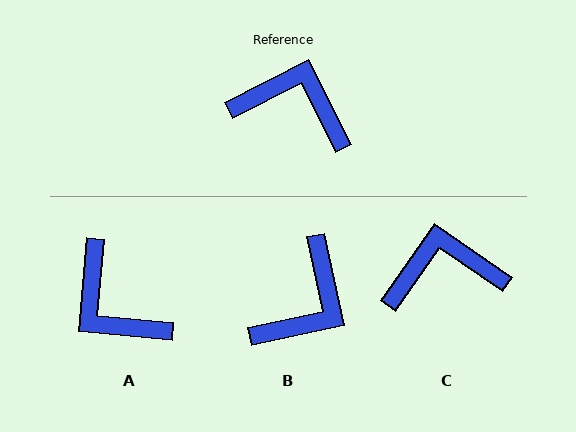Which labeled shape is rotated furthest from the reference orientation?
A, about 148 degrees away.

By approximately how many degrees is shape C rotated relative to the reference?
Approximately 29 degrees counter-clockwise.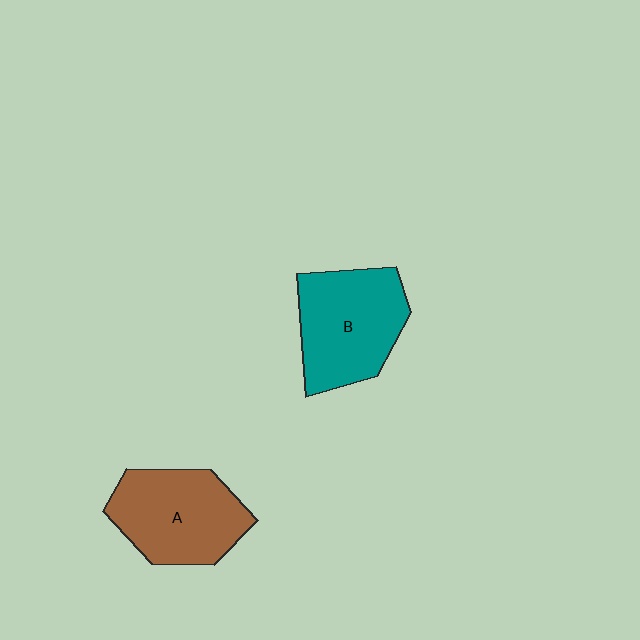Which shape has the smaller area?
Shape A (brown).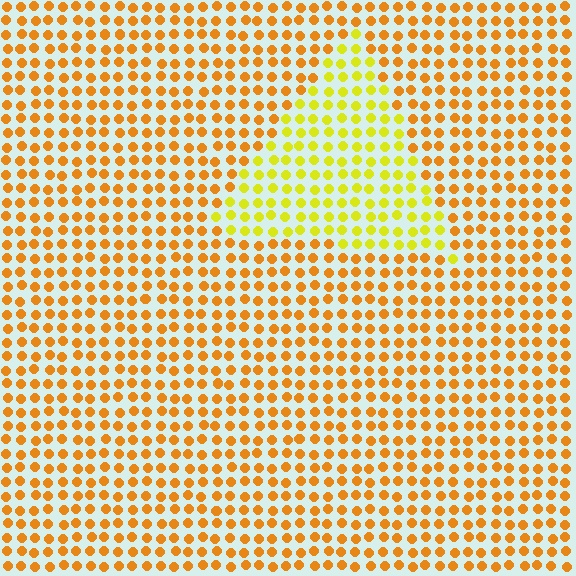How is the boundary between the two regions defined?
The boundary is defined purely by a slight shift in hue (about 32 degrees). Spacing, size, and orientation are identical on both sides.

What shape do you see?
I see a triangle.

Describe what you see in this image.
The image is filled with small orange elements in a uniform arrangement. A triangle-shaped region is visible where the elements are tinted to a slightly different hue, forming a subtle color boundary.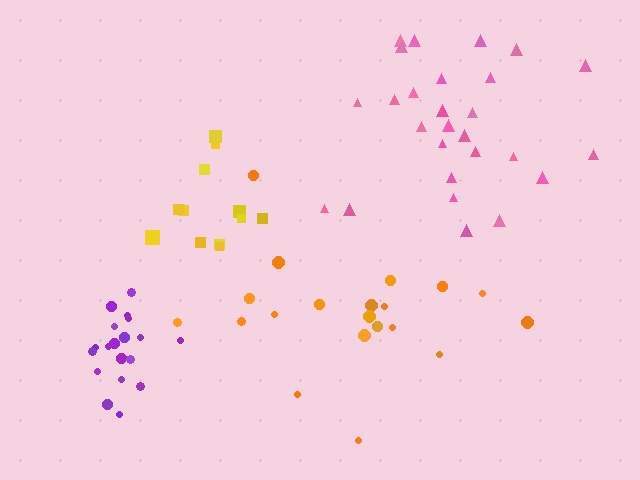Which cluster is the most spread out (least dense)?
Orange.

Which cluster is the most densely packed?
Purple.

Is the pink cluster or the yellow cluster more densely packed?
Pink.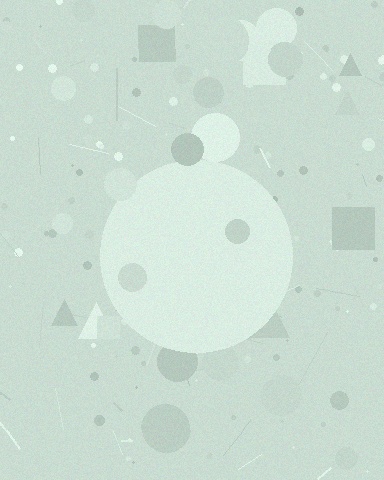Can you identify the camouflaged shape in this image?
The camouflaged shape is a circle.